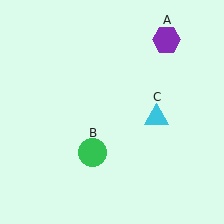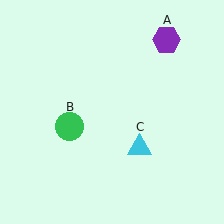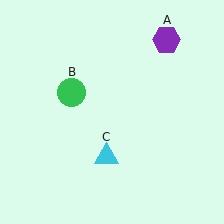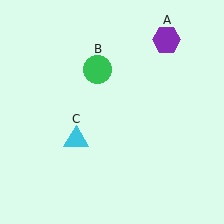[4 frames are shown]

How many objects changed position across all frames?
2 objects changed position: green circle (object B), cyan triangle (object C).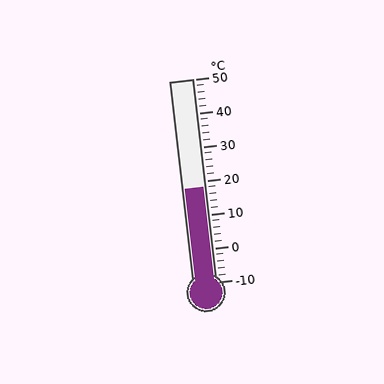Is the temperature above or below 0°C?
The temperature is above 0°C.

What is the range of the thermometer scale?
The thermometer scale ranges from -10°C to 50°C.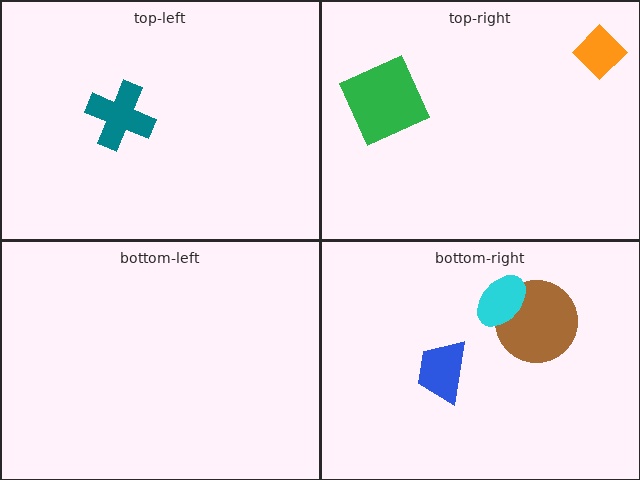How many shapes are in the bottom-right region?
3.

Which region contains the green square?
The top-right region.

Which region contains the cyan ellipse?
The bottom-right region.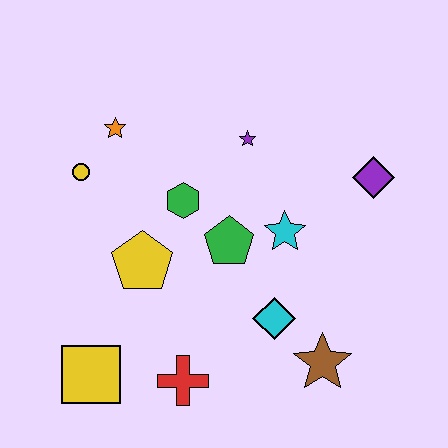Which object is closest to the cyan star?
The green pentagon is closest to the cyan star.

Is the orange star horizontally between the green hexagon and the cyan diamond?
No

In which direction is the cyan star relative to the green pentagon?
The cyan star is to the right of the green pentagon.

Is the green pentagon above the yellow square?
Yes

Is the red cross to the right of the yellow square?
Yes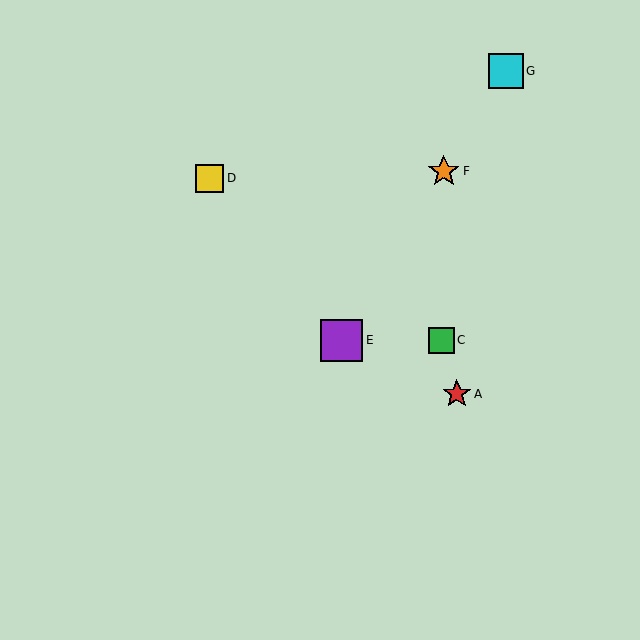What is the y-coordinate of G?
Object G is at y≈71.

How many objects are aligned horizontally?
3 objects (B, C, E) are aligned horizontally.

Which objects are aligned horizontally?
Objects B, C, E are aligned horizontally.